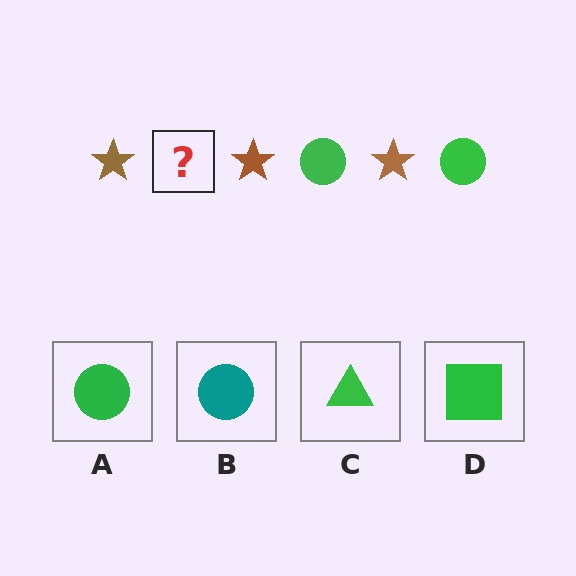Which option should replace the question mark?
Option A.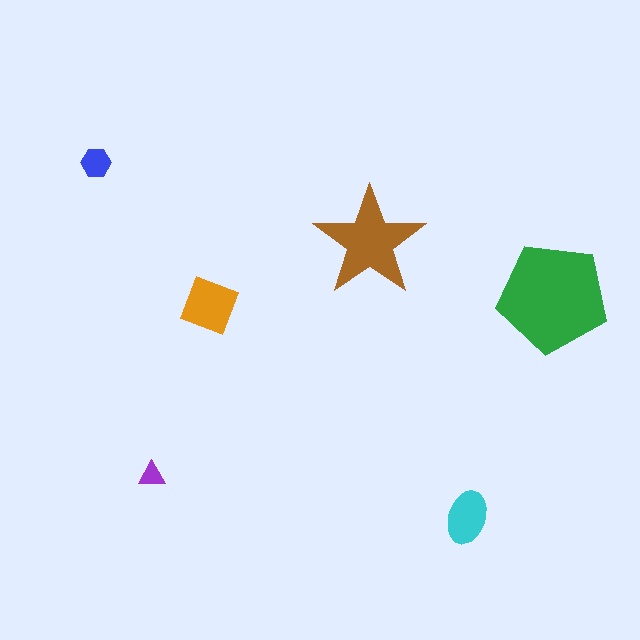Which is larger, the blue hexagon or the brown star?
The brown star.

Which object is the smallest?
The purple triangle.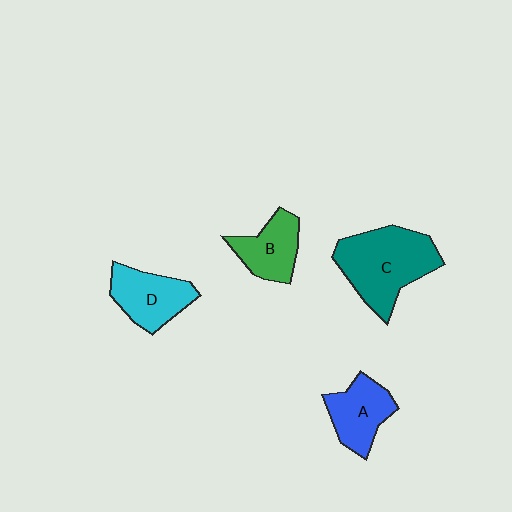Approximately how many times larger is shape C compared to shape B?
Approximately 1.8 times.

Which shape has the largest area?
Shape C (teal).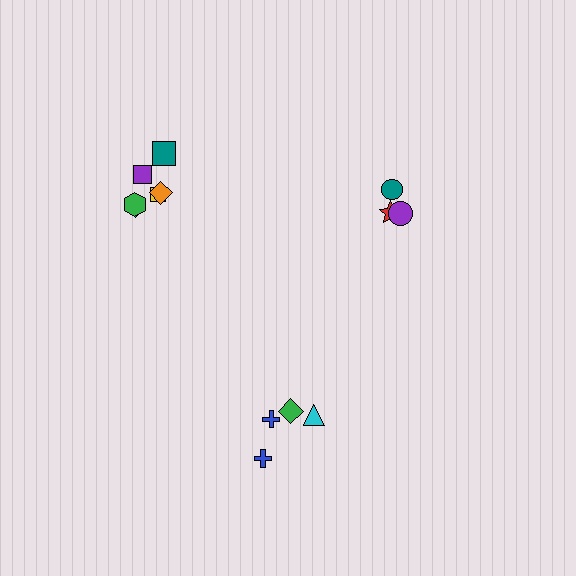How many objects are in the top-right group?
There are 3 objects.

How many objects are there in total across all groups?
There are 13 objects.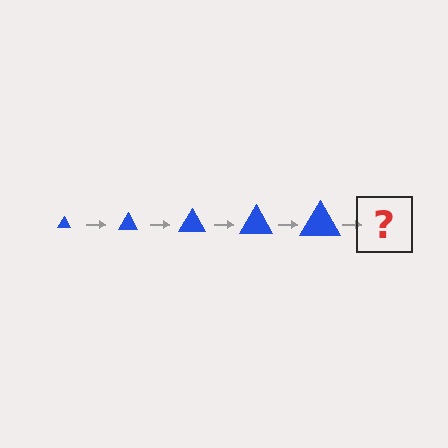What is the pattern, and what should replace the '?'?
The pattern is that the triangle gets progressively larger each step. The '?' should be a blue triangle, larger than the previous one.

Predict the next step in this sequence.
The next step is a blue triangle, larger than the previous one.